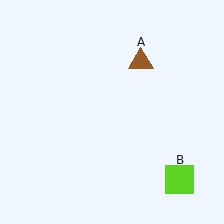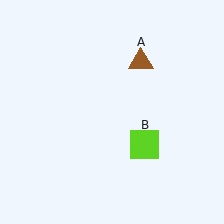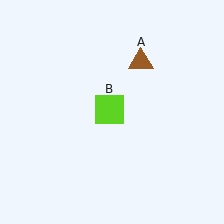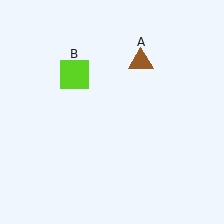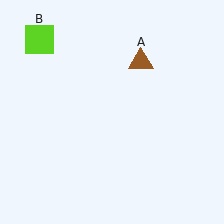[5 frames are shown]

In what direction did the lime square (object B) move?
The lime square (object B) moved up and to the left.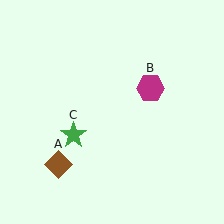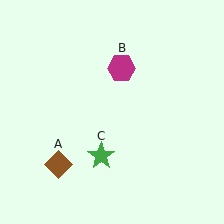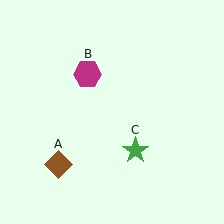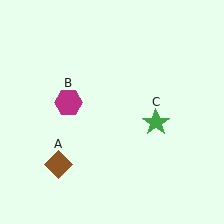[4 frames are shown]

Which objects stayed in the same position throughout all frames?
Brown diamond (object A) remained stationary.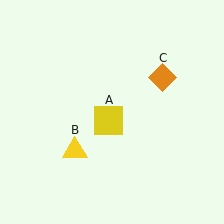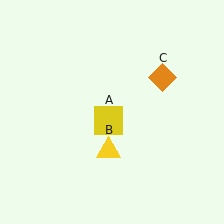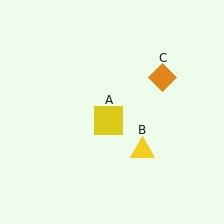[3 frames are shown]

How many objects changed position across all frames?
1 object changed position: yellow triangle (object B).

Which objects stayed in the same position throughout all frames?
Yellow square (object A) and orange diamond (object C) remained stationary.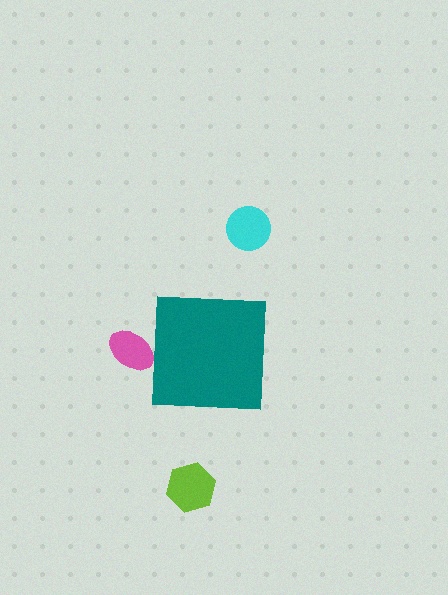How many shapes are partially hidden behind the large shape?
1 shape is partially hidden.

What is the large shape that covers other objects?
A teal square.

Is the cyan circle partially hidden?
No, the cyan circle is fully visible.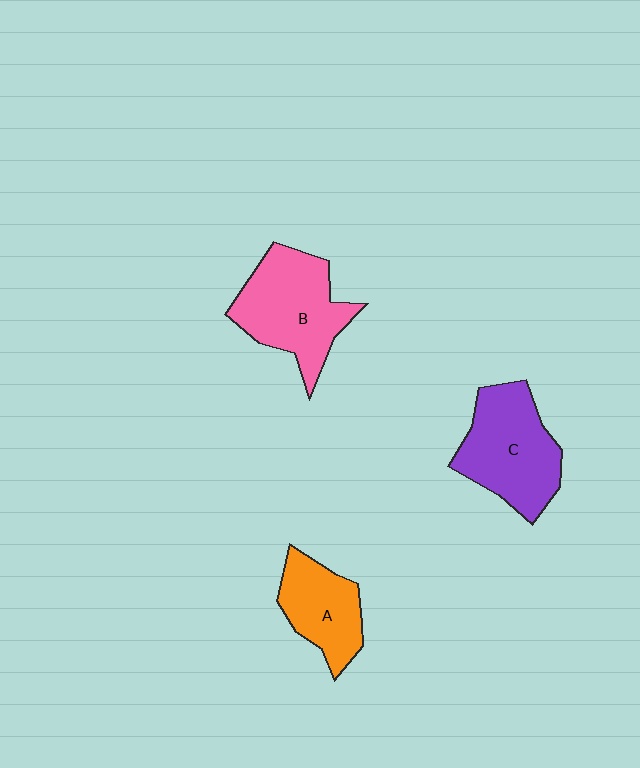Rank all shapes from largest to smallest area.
From largest to smallest: B (pink), C (purple), A (orange).